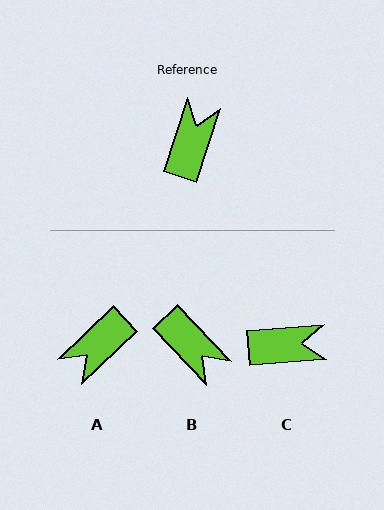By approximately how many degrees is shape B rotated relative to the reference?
Approximately 118 degrees clockwise.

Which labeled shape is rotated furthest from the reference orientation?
A, about 152 degrees away.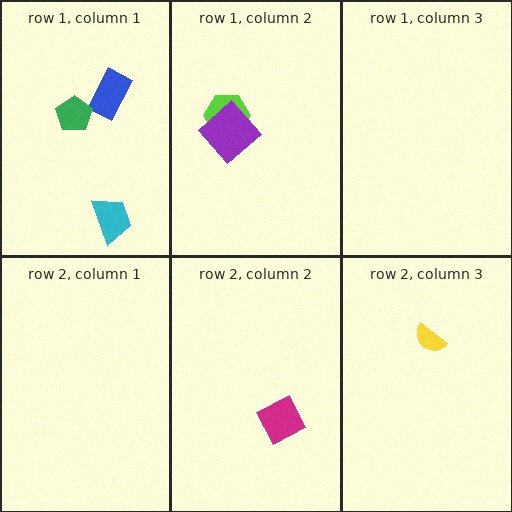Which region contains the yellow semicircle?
The row 2, column 3 region.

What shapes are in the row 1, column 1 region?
The cyan trapezoid, the blue rectangle, the green pentagon.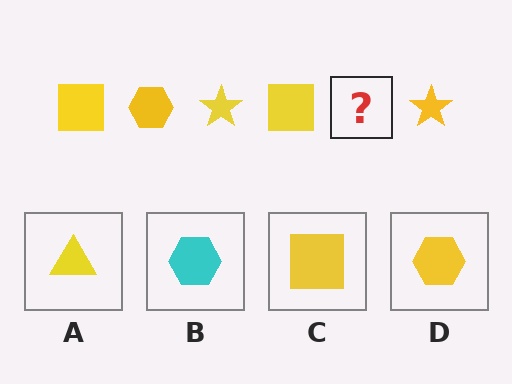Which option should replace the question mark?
Option D.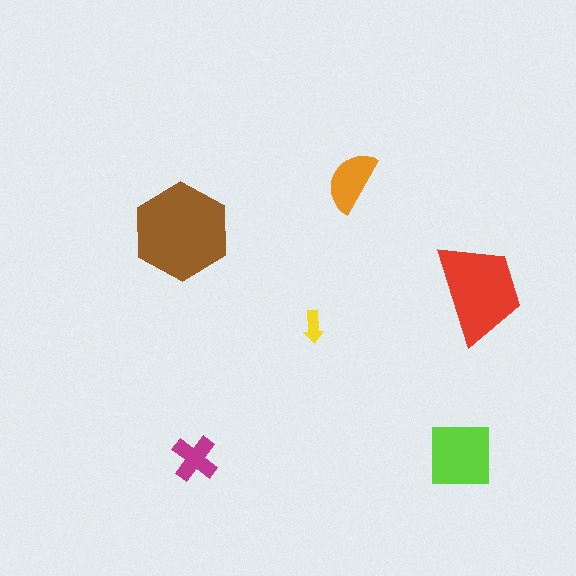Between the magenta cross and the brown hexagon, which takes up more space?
The brown hexagon.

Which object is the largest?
The brown hexagon.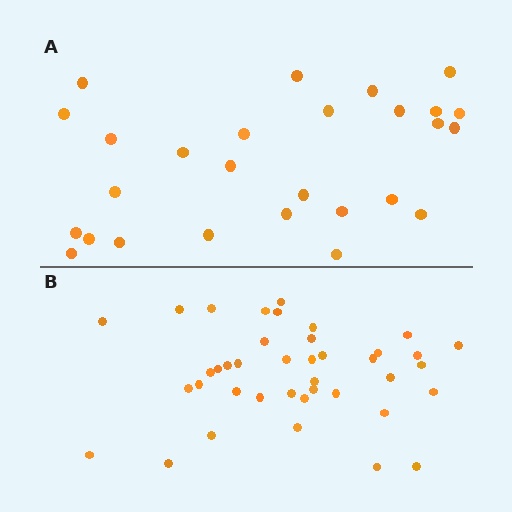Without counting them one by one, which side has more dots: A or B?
Region B (the bottom region) has more dots.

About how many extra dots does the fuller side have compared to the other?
Region B has approximately 15 more dots than region A.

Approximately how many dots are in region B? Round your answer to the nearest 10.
About 40 dots.